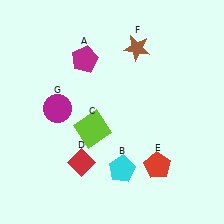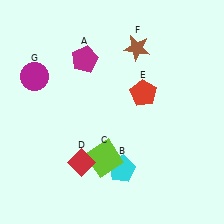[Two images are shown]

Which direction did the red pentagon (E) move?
The red pentagon (E) moved up.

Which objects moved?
The objects that moved are: the lime square (C), the red pentagon (E), the magenta circle (G).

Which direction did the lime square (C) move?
The lime square (C) moved down.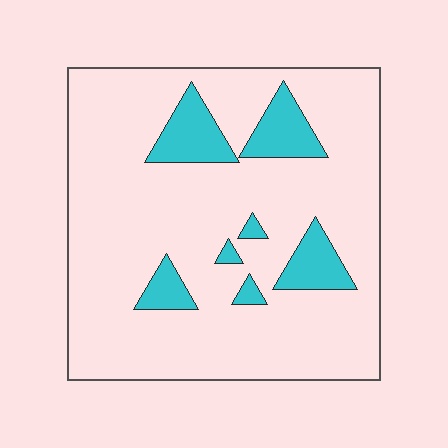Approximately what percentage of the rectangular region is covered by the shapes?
Approximately 15%.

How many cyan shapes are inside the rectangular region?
7.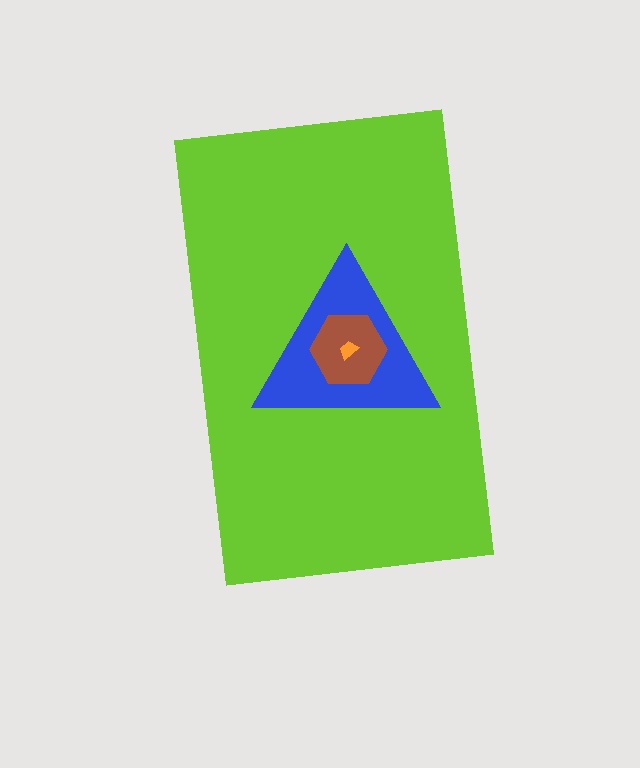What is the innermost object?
The orange trapezoid.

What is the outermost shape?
The lime rectangle.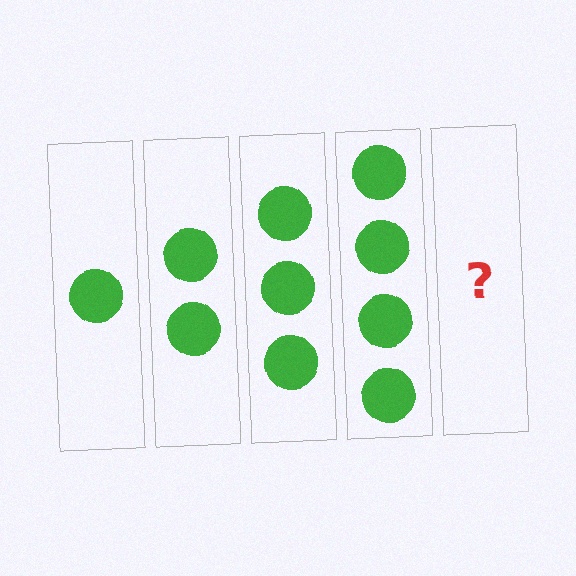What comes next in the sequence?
The next element should be 5 circles.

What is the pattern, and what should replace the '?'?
The pattern is that each step adds one more circle. The '?' should be 5 circles.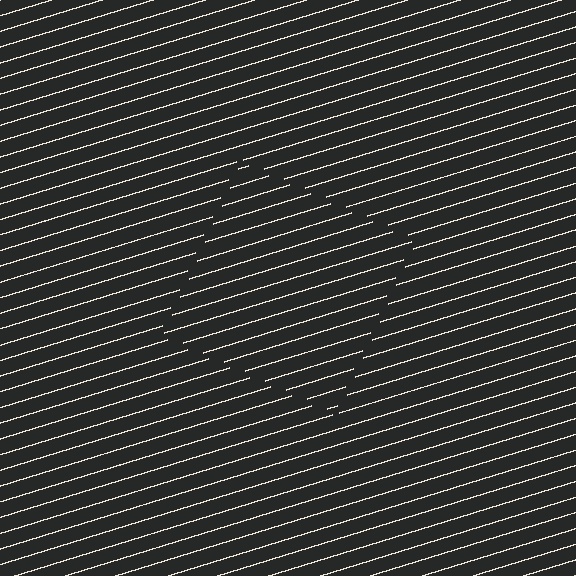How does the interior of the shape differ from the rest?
The interior of the shape contains the same grating, shifted by half a period — the contour is defined by the phase discontinuity where line-ends from the inner and outer gratings abut.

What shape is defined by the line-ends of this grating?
An illusory square. The interior of the shape contains the same grating, shifted by half a period — the contour is defined by the phase discontinuity where line-ends from the inner and outer gratings abut.